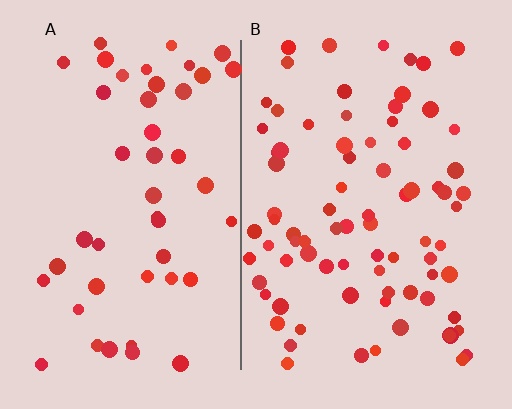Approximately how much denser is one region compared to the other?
Approximately 1.8× — region B over region A.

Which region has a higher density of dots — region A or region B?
B (the right).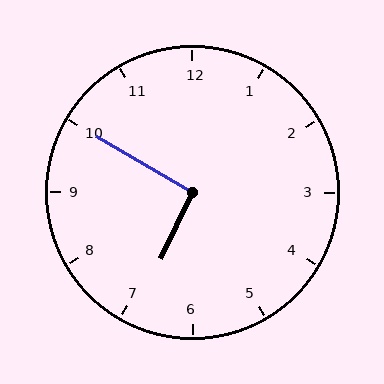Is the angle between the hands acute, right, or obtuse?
It is right.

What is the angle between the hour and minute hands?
Approximately 95 degrees.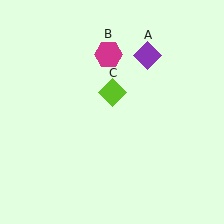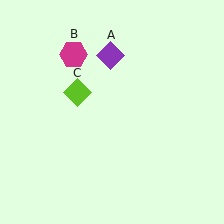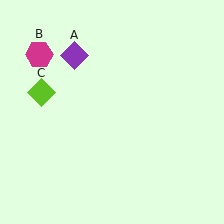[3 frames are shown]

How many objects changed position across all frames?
3 objects changed position: purple diamond (object A), magenta hexagon (object B), lime diamond (object C).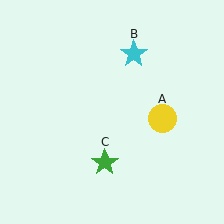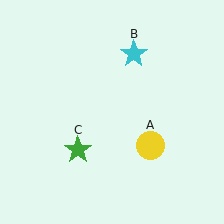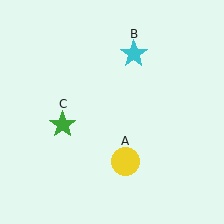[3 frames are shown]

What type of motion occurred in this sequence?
The yellow circle (object A), green star (object C) rotated clockwise around the center of the scene.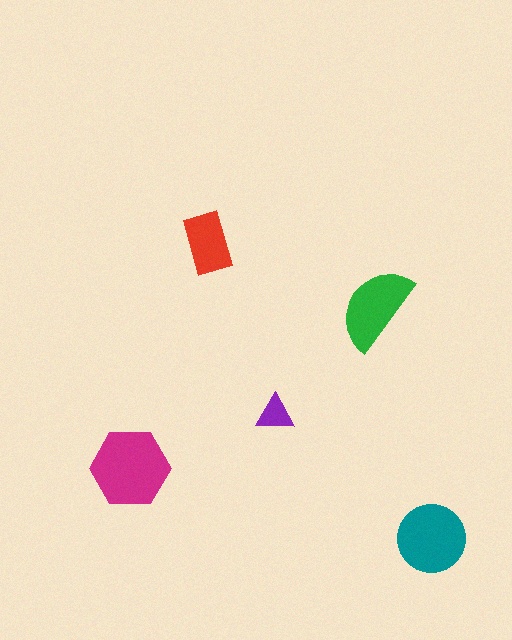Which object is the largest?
The magenta hexagon.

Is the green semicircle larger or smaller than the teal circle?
Smaller.